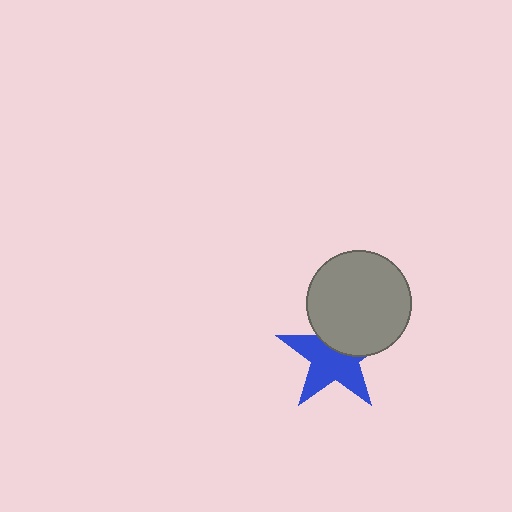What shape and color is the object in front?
The object in front is a gray circle.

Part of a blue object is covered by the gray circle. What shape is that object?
It is a star.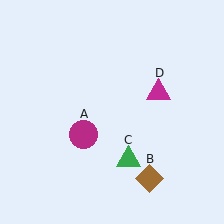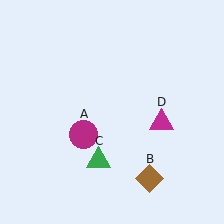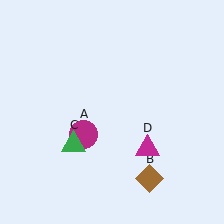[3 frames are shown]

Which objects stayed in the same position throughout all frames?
Magenta circle (object A) and brown diamond (object B) remained stationary.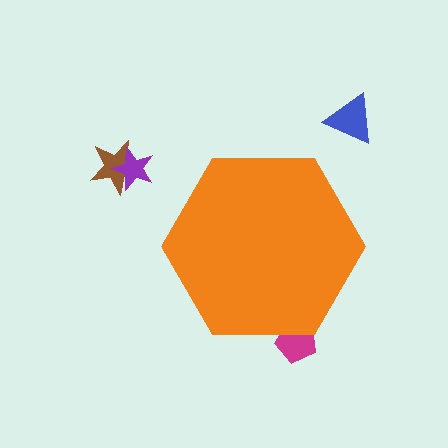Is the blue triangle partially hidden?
No, the blue triangle is fully visible.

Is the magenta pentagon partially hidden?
Yes, the magenta pentagon is partially hidden behind the orange hexagon.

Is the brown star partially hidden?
No, the brown star is fully visible.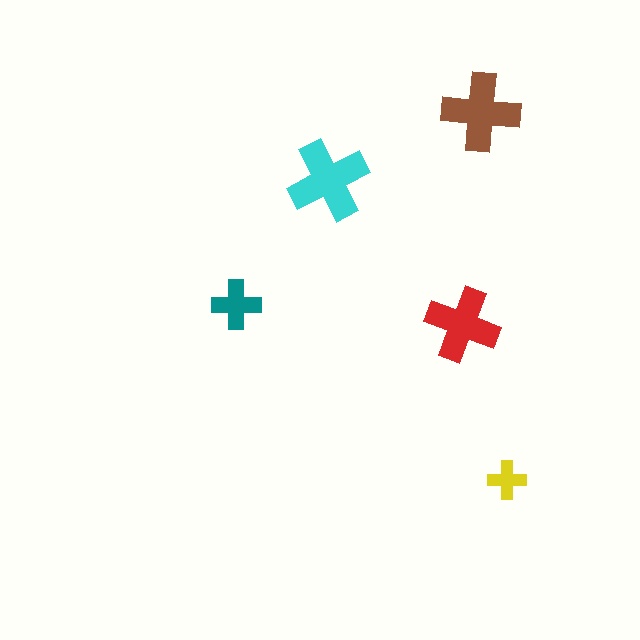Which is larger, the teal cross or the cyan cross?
The cyan one.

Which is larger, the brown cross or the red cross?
The brown one.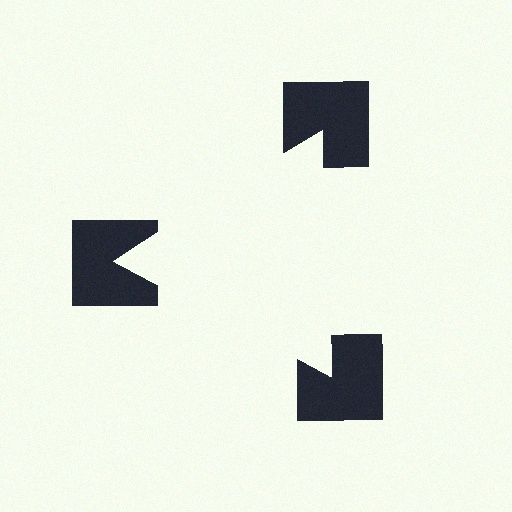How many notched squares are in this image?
There are 3 — one at each vertex of the illusory triangle.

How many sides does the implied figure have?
3 sides.